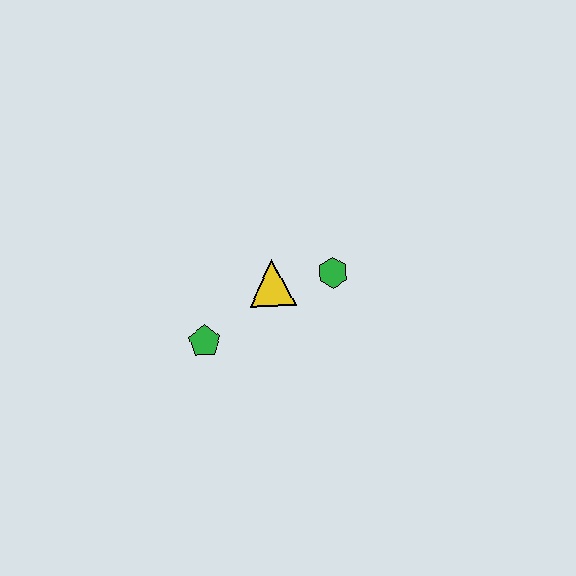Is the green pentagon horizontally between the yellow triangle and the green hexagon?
No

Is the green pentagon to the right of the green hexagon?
No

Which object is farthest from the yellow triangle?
The green pentagon is farthest from the yellow triangle.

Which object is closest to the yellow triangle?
The green hexagon is closest to the yellow triangle.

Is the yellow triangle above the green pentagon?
Yes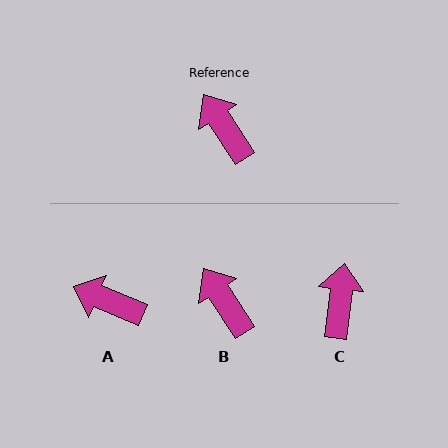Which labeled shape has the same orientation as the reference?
B.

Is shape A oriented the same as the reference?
No, it is off by about 35 degrees.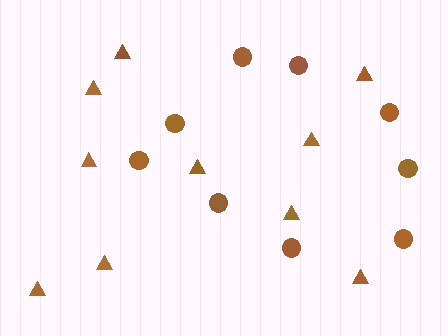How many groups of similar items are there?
There are 2 groups: one group of circles (9) and one group of triangles (10).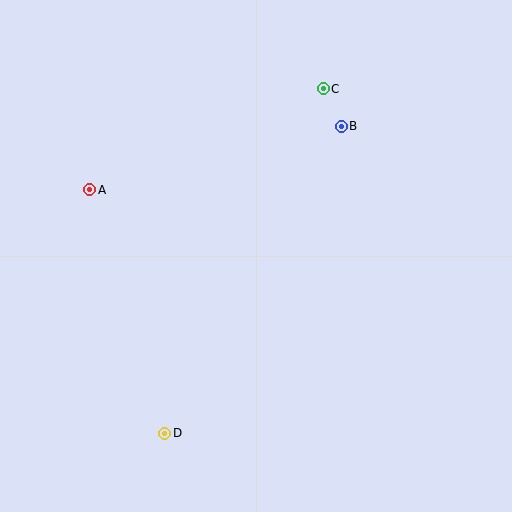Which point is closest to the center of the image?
Point B at (341, 126) is closest to the center.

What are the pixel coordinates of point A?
Point A is at (90, 190).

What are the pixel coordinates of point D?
Point D is at (165, 433).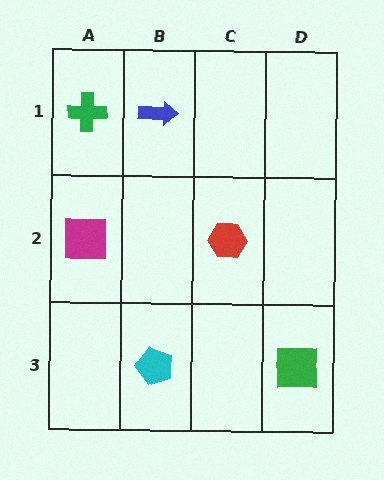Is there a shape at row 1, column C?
No, that cell is empty.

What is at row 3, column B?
A cyan pentagon.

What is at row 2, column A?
A magenta square.